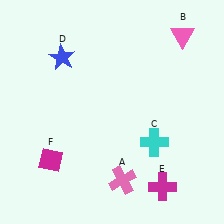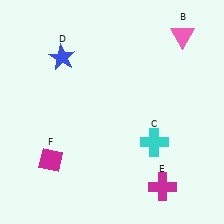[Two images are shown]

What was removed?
The pink cross (A) was removed in Image 2.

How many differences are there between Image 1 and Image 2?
There is 1 difference between the two images.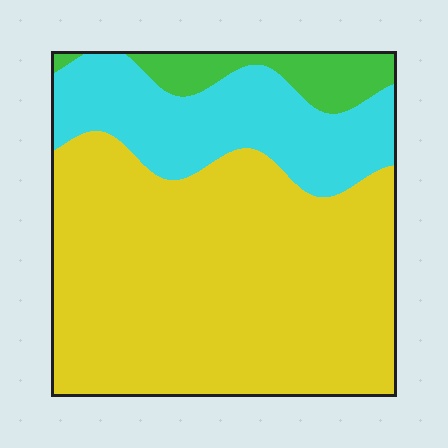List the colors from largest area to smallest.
From largest to smallest: yellow, cyan, green.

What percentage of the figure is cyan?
Cyan takes up about one quarter (1/4) of the figure.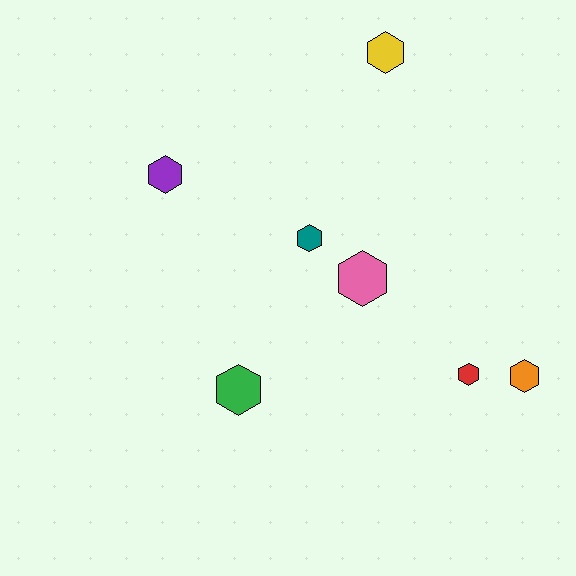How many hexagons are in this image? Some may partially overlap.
There are 7 hexagons.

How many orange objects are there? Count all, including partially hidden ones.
There is 1 orange object.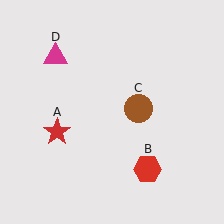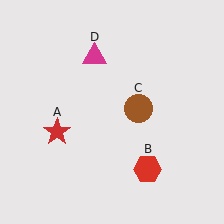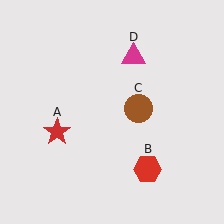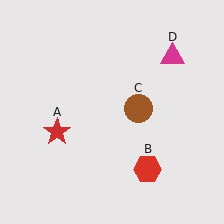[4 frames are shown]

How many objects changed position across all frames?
1 object changed position: magenta triangle (object D).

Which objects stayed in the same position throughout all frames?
Red star (object A) and red hexagon (object B) and brown circle (object C) remained stationary.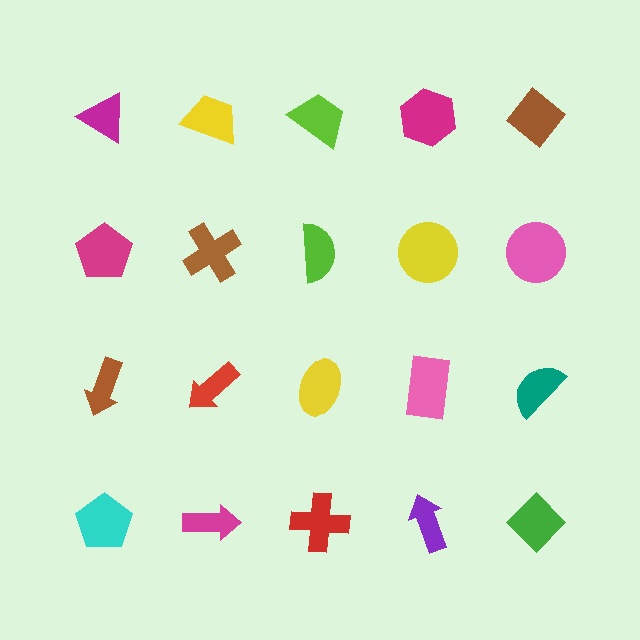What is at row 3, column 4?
A pink rectangle.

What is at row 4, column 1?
A cyan pentagon.